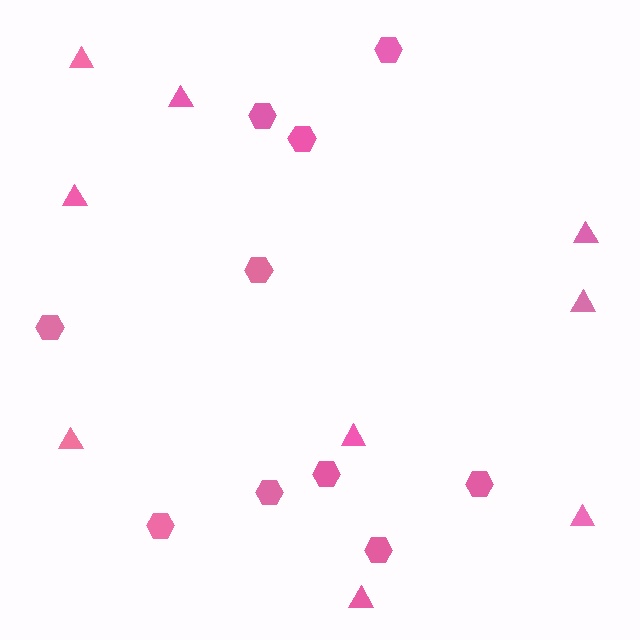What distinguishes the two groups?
There are 2 groups: one group of triangles (9) and one group of hexagons (10).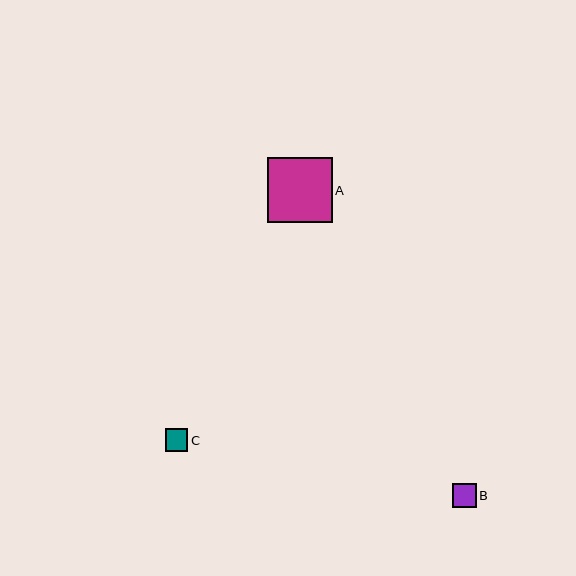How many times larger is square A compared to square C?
Square A is approximately 2.9 times the size of square C.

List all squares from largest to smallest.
From largest to smallest: A, B, C.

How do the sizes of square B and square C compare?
Square B and square C are approximately the same size.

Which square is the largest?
Square A is the largest with a size of approximately 65 pixels.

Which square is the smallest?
Square C is the smallest with a size of approximately 23 pixels.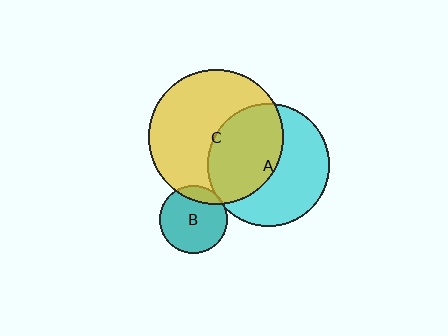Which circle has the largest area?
Circle C (yellow).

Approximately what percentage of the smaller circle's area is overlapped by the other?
Approximately 5%.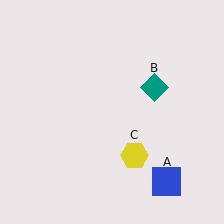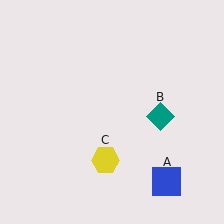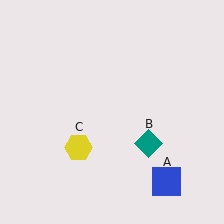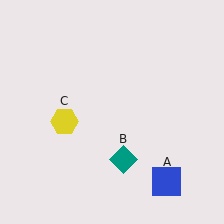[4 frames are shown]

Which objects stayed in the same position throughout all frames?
Blue square (object A) remained stationary.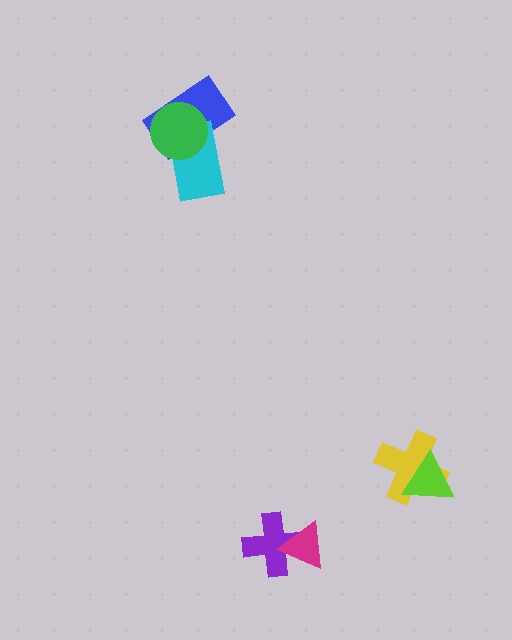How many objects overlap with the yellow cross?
1 object overlaps with the yellow cross.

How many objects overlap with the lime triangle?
1 object overlaps with the lime triangle.